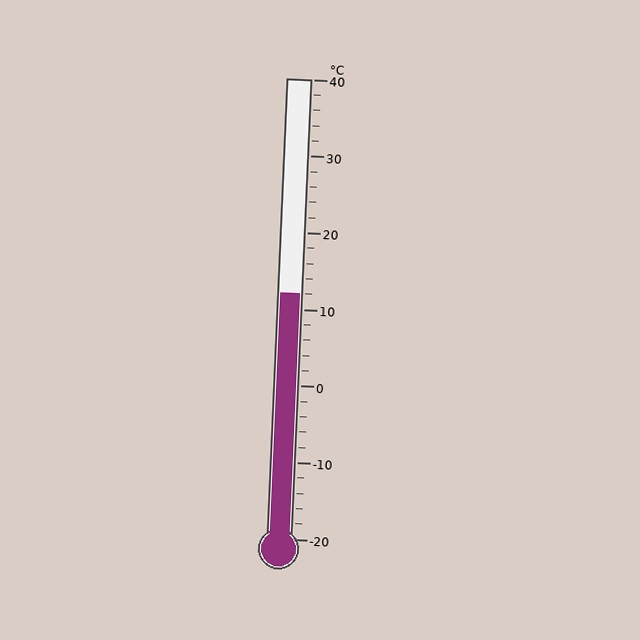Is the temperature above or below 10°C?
The temperature is above 10°C.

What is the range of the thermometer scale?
The thermometer scale ranges from -20°C to 40°C.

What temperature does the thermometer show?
The thermometer shows approximately 12°C.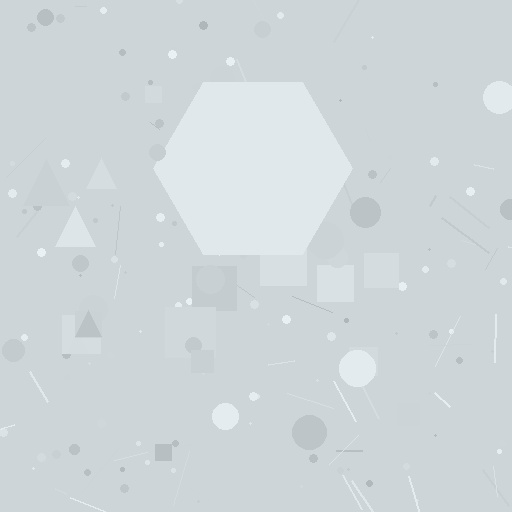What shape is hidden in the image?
A hexagon is hidden in the image.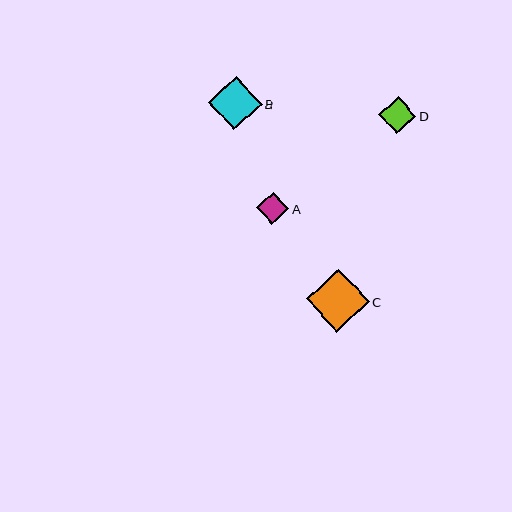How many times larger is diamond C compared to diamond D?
Diamond C is approximately 1.7 times the size of diamond D.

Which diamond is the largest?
Diamond C is the largest with a size of approximately 63 pixels.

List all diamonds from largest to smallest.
From largest to smallest: C, B, D, A.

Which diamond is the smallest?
Diamond A is the smallest with a size of approximately 33 pixels.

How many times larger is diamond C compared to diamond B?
Diamond C is approximately 1.2 times the size of diamond B.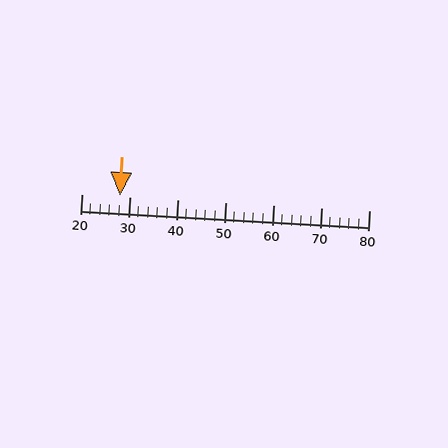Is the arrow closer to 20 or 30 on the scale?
The arrow is closer to 30.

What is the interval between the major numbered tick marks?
The major tick marks are spaced 10 units apart.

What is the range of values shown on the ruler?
The ruler shows values from 20 to 80.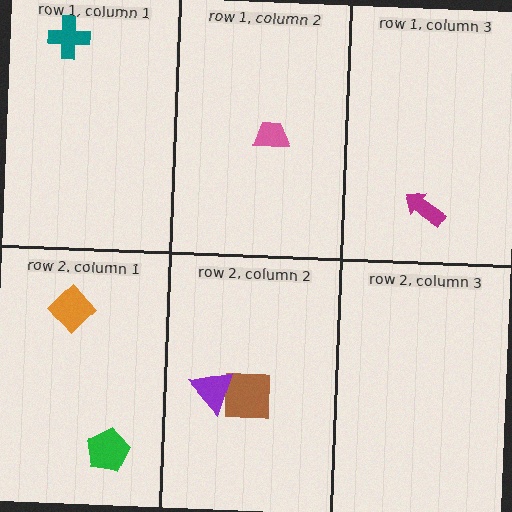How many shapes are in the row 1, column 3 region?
1.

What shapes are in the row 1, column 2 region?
The pink trapezoid.